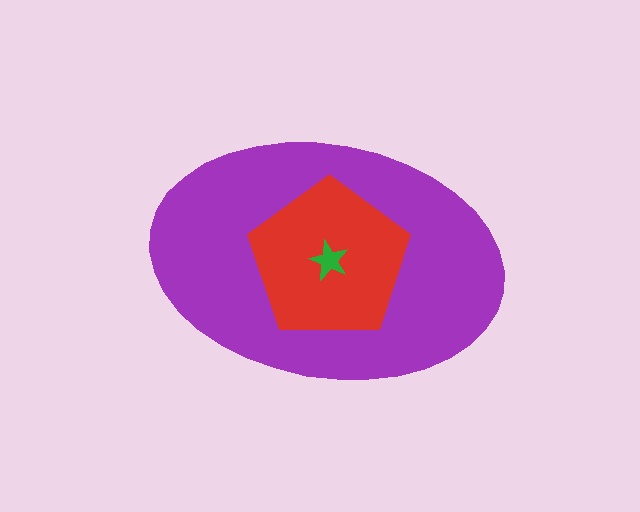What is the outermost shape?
The purple ellipse.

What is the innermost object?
The green star.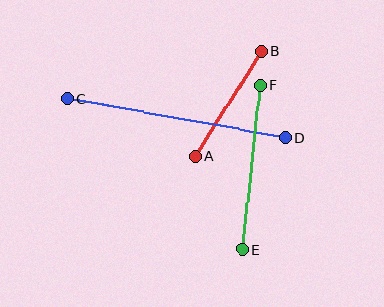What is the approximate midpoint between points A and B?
The midpoint is at approximately (228, 104) pixels.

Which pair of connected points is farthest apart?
Points C and D are farthest apart.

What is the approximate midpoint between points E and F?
The midpoint is at approximately (251, 167) pixels.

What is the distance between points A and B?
The distance is approximately 124 pixels.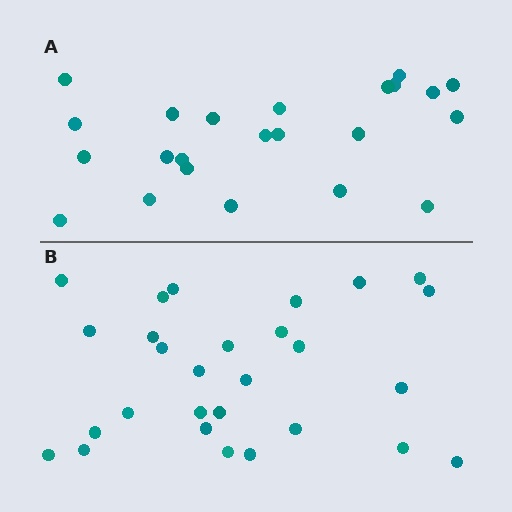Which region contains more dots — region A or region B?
Region B (the bottom region) has more dots.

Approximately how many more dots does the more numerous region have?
Region B has about 5 more dots than region A.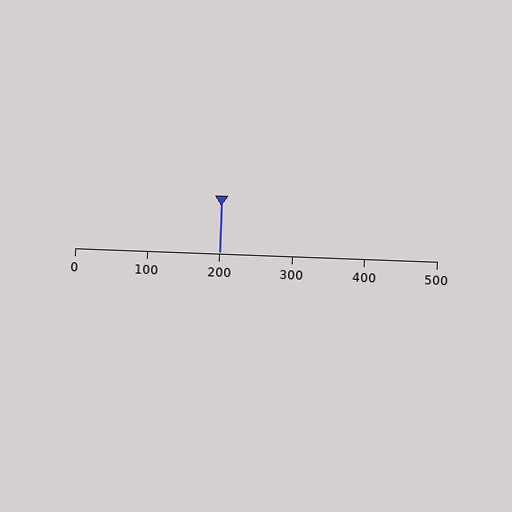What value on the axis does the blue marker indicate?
The marker indicates approximately 200.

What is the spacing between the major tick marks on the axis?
The major ticks are spaced 100 apart.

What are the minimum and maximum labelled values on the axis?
The axis runs from 0 to 500.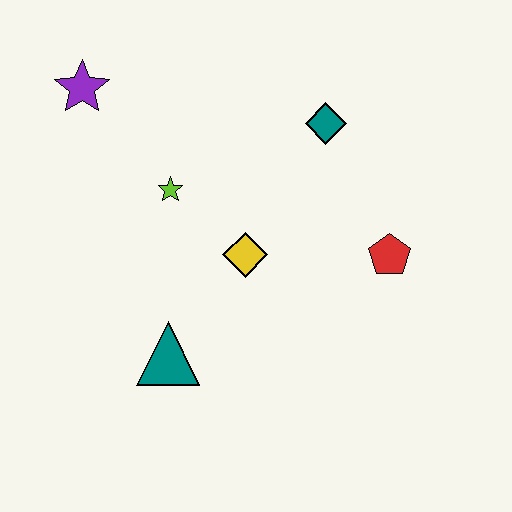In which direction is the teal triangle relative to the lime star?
The teal triangle is below the lime star.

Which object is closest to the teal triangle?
The yellow diamond is closest to the teal triangle.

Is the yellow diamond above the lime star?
No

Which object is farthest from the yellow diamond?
The purple star is farthest from the yellow diamond.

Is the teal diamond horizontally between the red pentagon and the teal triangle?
Yes